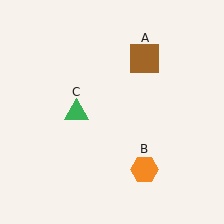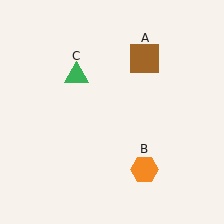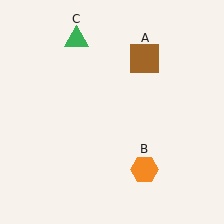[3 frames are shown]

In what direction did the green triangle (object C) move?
The green triangle (object C) moved up.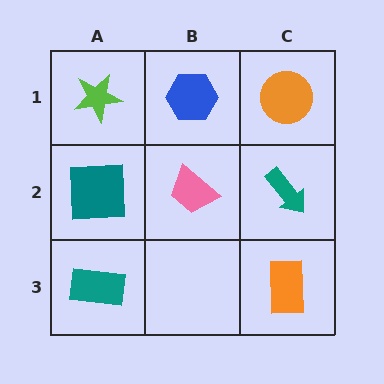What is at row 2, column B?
A pink trapezoid.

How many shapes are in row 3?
2 shapes.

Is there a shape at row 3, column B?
No, that cell is empty.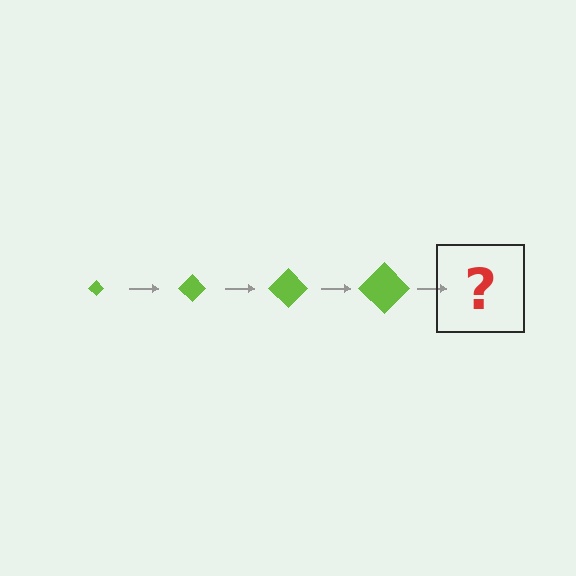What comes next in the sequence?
The next element should be a lime diamond, larger than the previous one.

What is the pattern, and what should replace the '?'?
The pattern is that the diamond gets progressively larger each step. The '?' should be a lime diamond, larger than the previous one.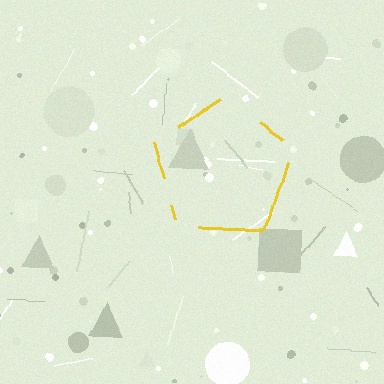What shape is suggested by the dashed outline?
The dashed outline suggests a pentagon.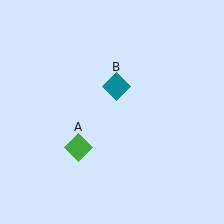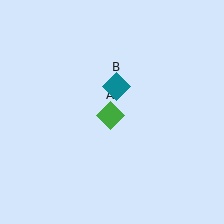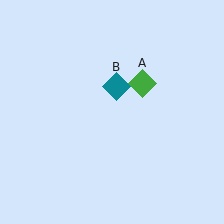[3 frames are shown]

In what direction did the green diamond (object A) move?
The green diamond (object A) moved up and to the right.